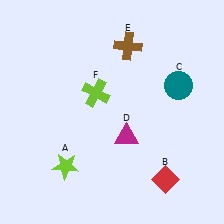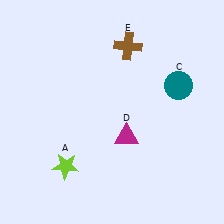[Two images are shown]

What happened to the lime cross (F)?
The lime cross (F) was removed in Image 2. It was in the top-left area of Image 1.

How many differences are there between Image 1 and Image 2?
There are 2 differences between the two images.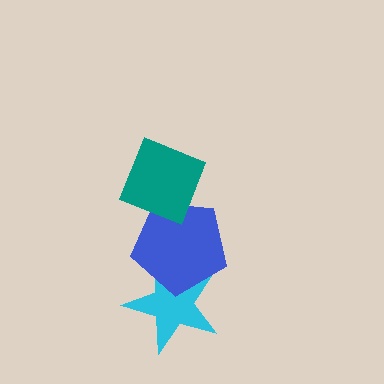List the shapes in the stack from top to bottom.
From top to bottom: the teal diamond, the blue pentagon, the cyan star.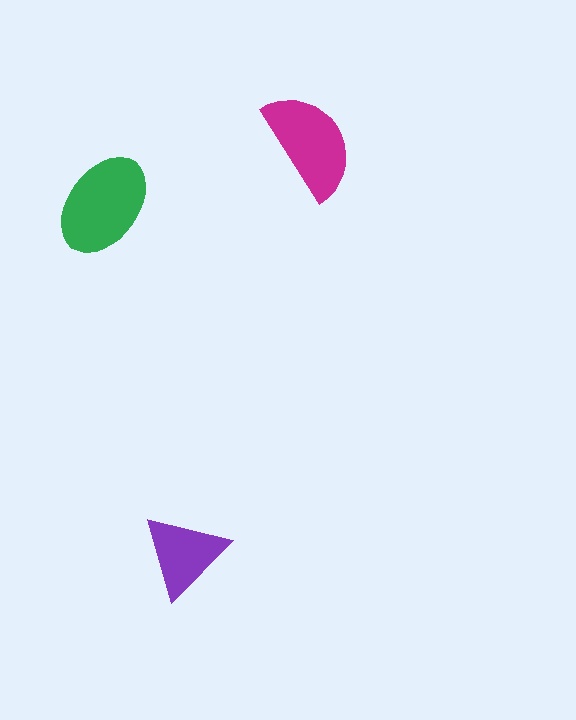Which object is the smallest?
The purple triangle.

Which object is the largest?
The green ellipse.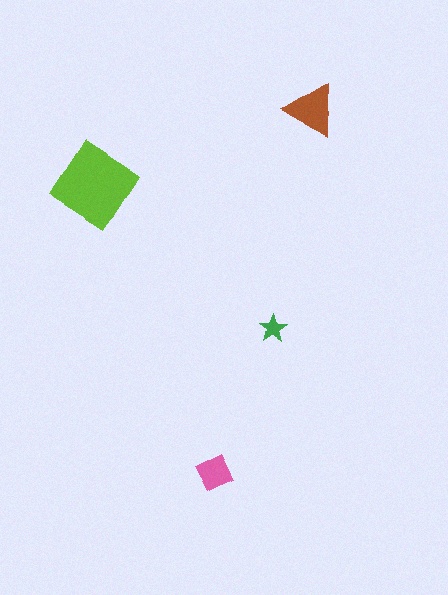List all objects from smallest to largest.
The green star, the pink diamond, the brown triangle, the lime diamond.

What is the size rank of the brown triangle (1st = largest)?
2nd.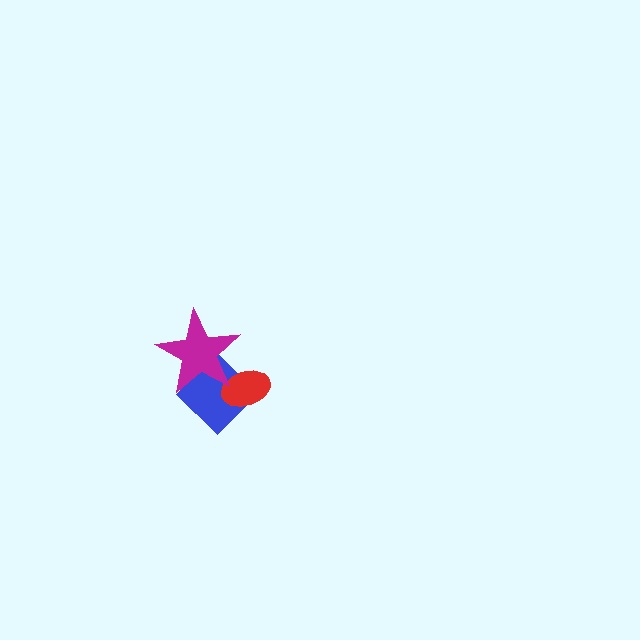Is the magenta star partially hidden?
No, no other shape covers it.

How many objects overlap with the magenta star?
2 objects overlap with the magenta star.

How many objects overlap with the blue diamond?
2 objects overlap with the blue diamond.